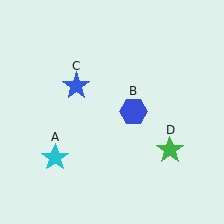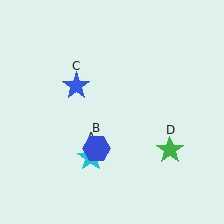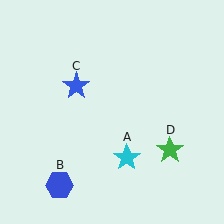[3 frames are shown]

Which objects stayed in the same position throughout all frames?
Blue star (object C) and green star (object D) remained stationary.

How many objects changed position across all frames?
2 objects changed position: cyan star (object A), blue hexagon (object B).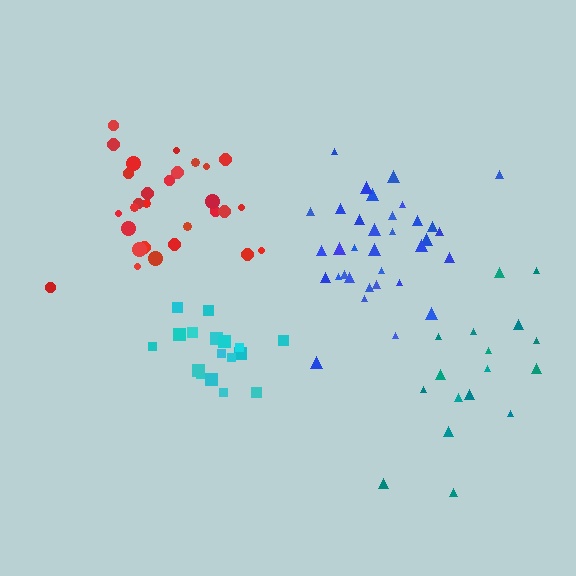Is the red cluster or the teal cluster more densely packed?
Red.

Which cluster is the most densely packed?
Red.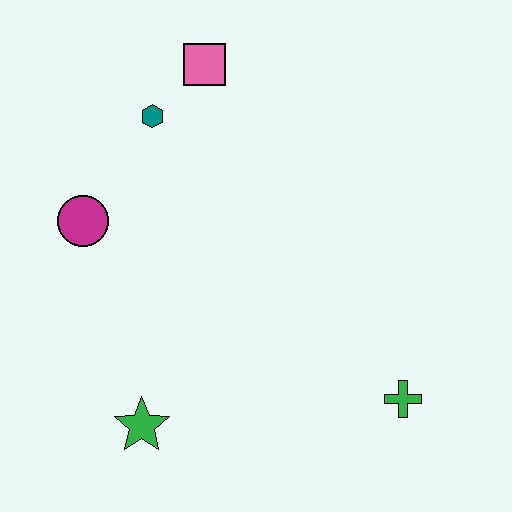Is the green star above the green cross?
No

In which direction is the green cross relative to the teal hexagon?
The green cross is below the teal hexagon.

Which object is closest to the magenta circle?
The teal hexagon is closest to the magenta circle.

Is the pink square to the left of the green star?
No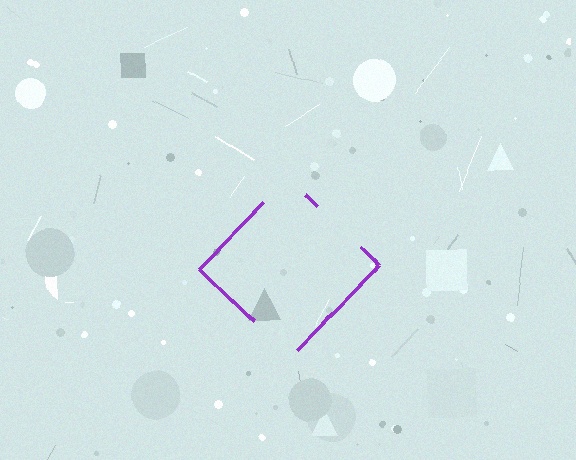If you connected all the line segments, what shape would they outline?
They would outline a diamond.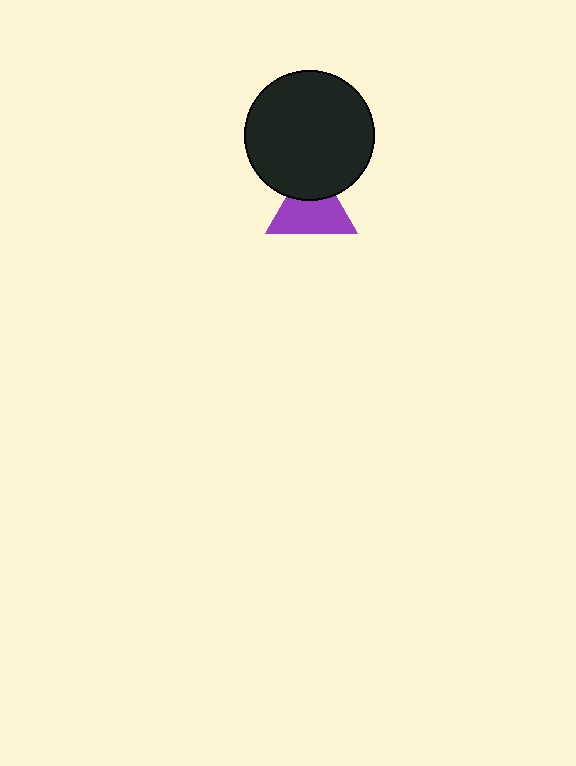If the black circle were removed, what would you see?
You would see the complete purple triangle.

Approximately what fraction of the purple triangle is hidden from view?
Roughly 33% of the purple triangle is hidden behind the black circle.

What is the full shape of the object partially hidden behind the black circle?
The partially hidden object is a purple triangle.